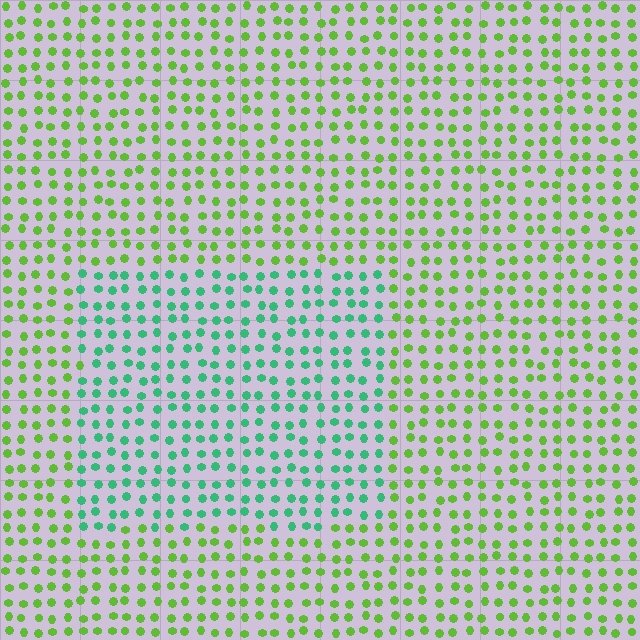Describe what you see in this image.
The image is filled with small lime elements in a uniform arrangement. A rectangle-shaped region is visible where the elements are tinted to a slightly different hue, forming a subtle color boundary.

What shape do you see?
I see a rectangle.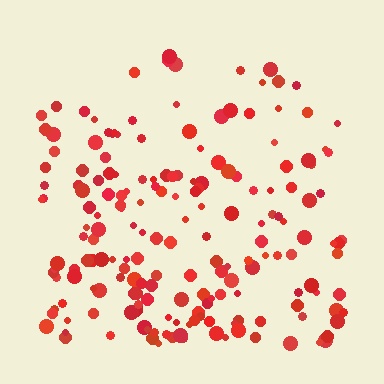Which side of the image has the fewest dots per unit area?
The top.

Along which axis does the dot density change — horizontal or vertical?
Vertical.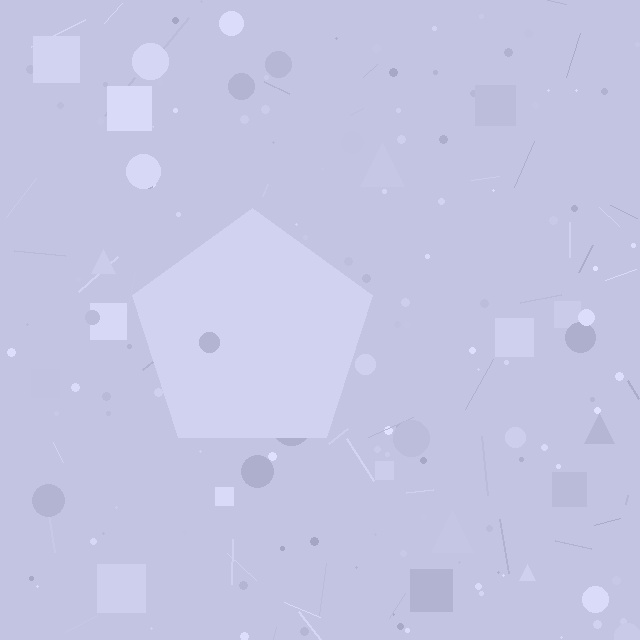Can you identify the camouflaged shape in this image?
The camouflaged shape is a pentagon.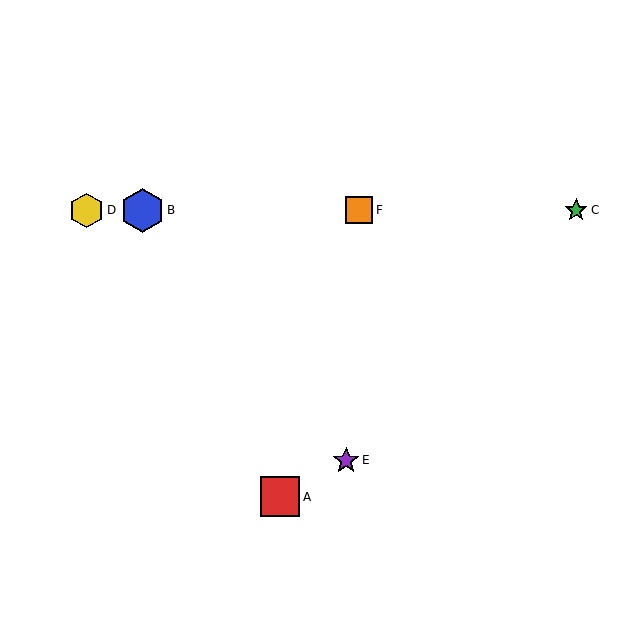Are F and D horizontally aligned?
Yes, both are at y≈210.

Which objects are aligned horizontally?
Objects B, C, D, F are aligned horizontally.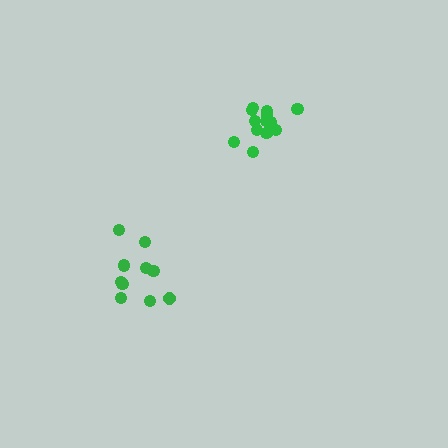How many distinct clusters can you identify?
There are 2 distinct clusters.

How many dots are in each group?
Group 1: 10 dots, Group 2: 14 dots (24 total).